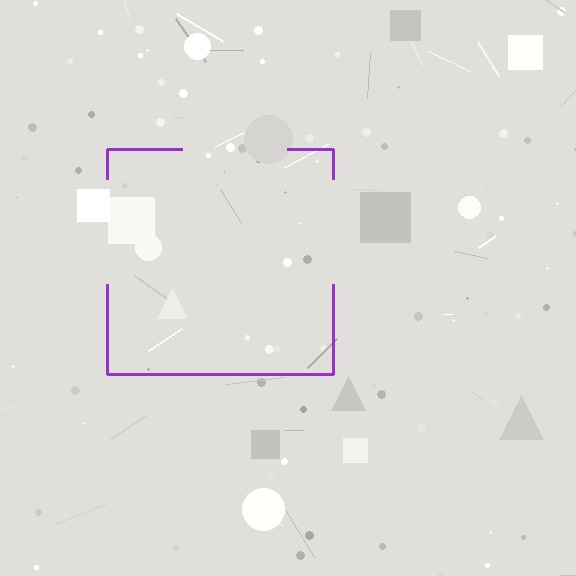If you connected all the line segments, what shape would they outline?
They would outline a square.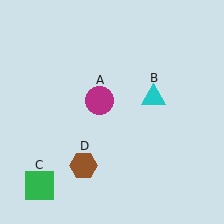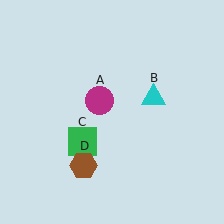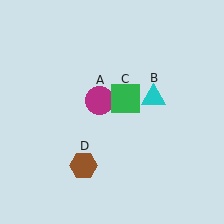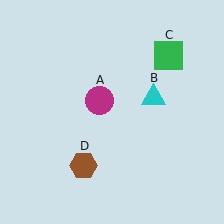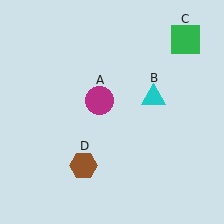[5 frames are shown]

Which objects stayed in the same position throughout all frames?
Magenta circle (object A) and cyan triangle (object B) and brown hexagon (object D) remained stationary.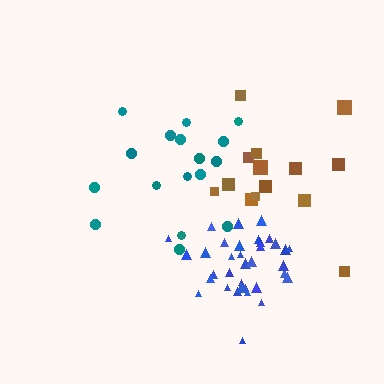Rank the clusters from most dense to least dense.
blue, teal, brown.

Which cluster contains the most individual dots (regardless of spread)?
Blue (35).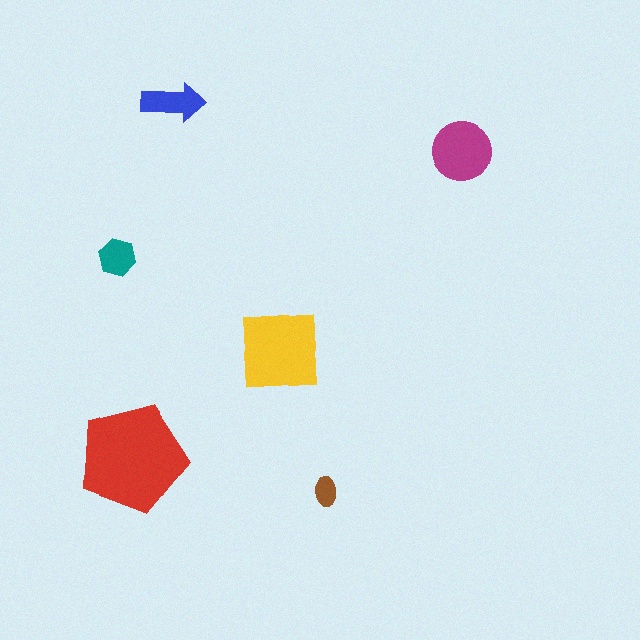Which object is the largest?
The red pentagon.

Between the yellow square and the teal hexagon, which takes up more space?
The yellow square.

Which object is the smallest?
The brown ellipse.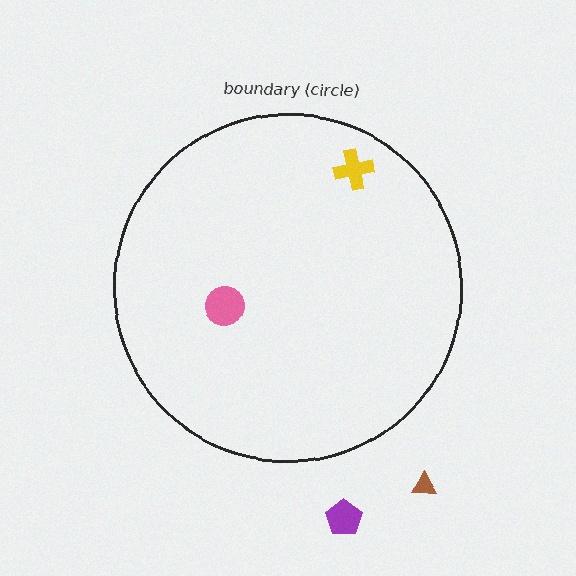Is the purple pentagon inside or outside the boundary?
Outside.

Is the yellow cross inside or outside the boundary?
Inside.